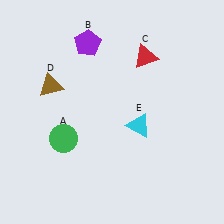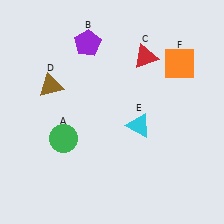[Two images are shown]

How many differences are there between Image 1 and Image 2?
There is 1 difference between the two images.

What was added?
An orange square (F) was added in Image 2.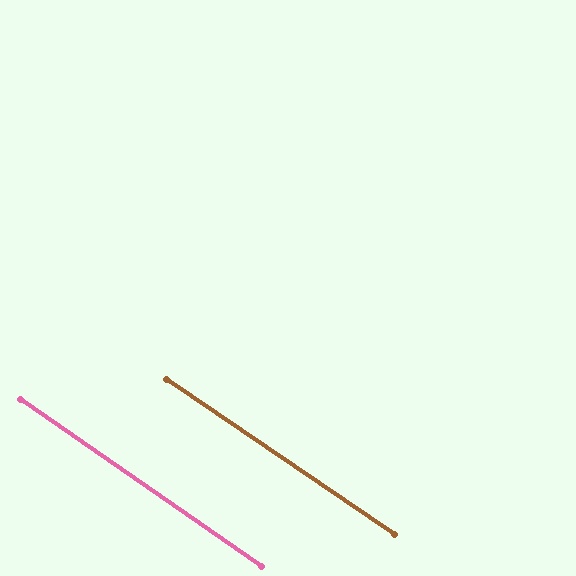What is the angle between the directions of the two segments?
Approximately 0 degrees.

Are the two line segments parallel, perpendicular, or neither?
Parallel — their directions differ by only 0.4°.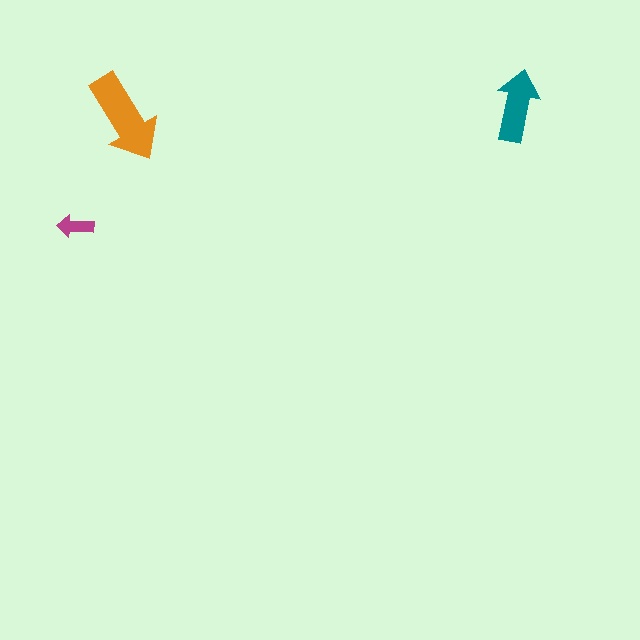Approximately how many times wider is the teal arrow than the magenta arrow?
About 2 times wider.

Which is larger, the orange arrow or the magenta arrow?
The orange one.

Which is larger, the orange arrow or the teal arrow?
The orange one.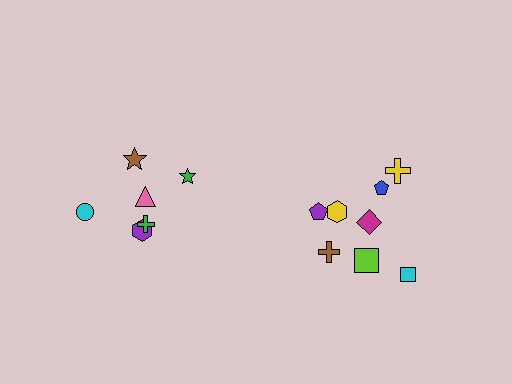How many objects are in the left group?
There are 6 objects.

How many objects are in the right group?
There are 8 objects.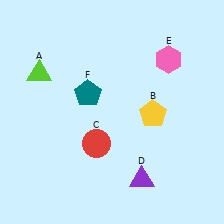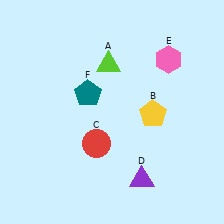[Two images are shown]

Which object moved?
The lime triangle (A) moved right.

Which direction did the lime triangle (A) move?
The lime triangle (A) moved right.